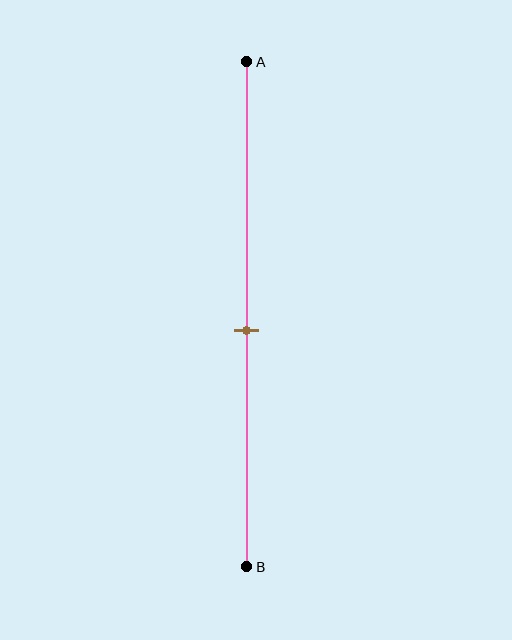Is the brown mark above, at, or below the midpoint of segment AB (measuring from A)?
The brown mark is below the midpoint of segment AB.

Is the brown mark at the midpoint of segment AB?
No, the mark is at about 55% from A, not at the 50% midpoint.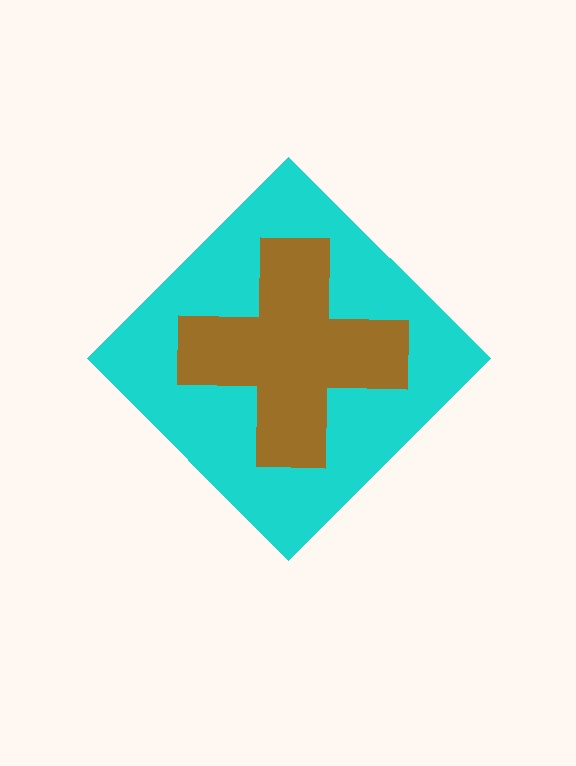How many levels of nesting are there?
2.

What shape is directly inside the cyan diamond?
The brown cross.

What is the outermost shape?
The cyan diamond.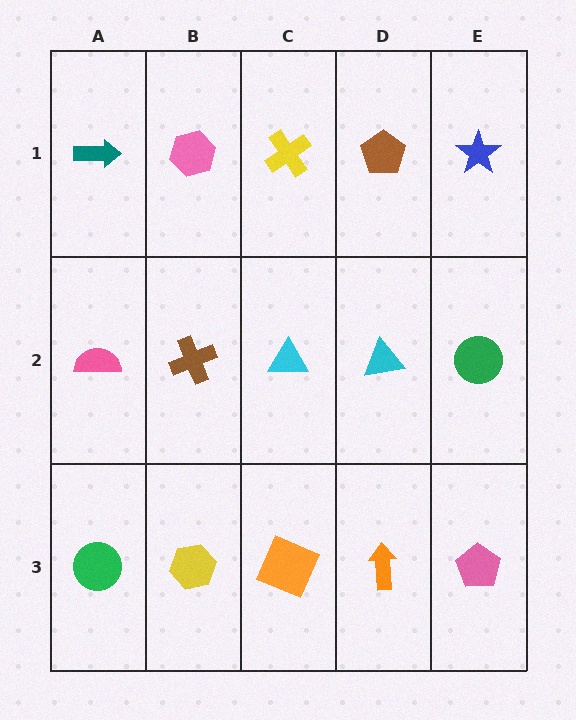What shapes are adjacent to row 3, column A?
A pink semicircle (row 2, column A), a yellow hexagon (row 3, column B).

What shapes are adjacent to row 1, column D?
A cyan triangle (row 2, column D), a yellow cross (row 1, column C), a blue star (row 1, column E).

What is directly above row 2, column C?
A yellow cross.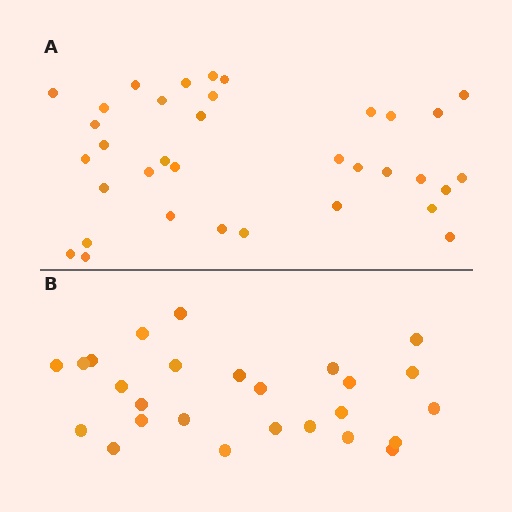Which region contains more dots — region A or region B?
Region A (the top region) has more dots.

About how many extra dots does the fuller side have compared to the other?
Region A has roughly 8 or so more dots than region B.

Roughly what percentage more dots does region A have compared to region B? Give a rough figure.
About 35% more.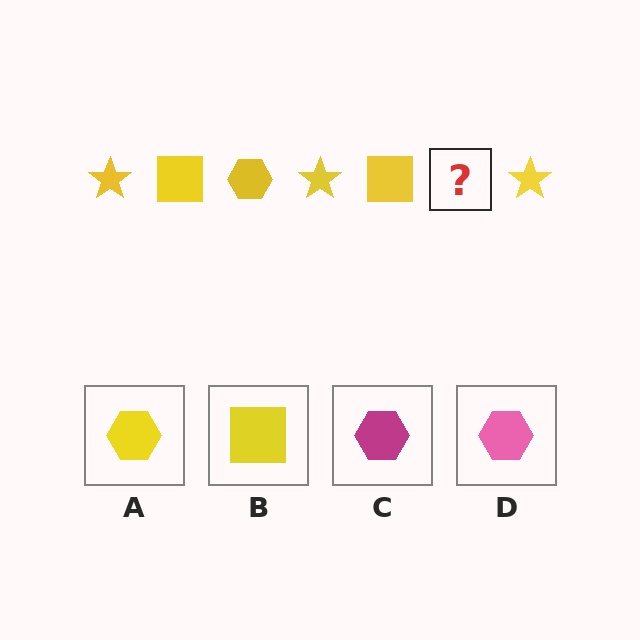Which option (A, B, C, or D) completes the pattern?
A.